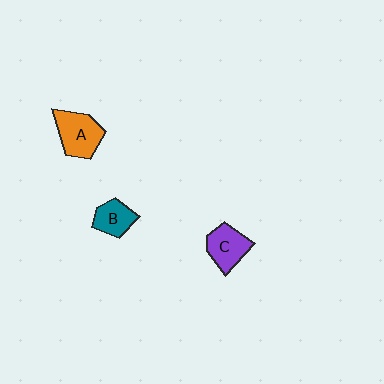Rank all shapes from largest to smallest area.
From largest to smallest: A (orange), C (purple), B (teal).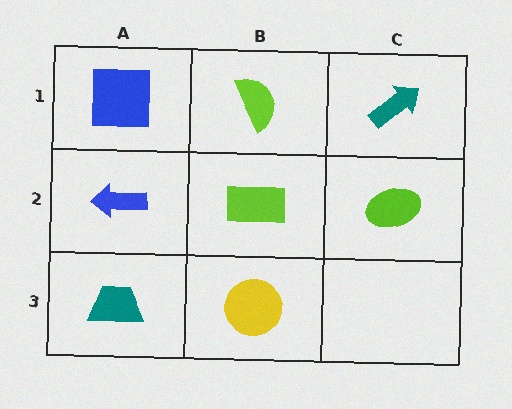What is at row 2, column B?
A lime rectangle.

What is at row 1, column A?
A blue square.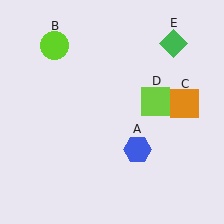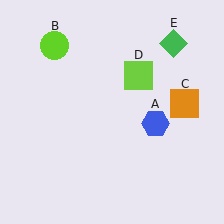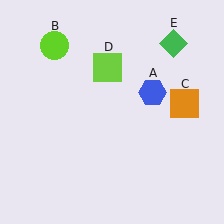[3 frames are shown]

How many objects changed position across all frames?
2 objects changed position: blue hexagon (object A), lime square (object D).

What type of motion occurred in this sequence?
The blue hexagon (object A), lime square (object D) rotated counterclockwise around the center of the scene.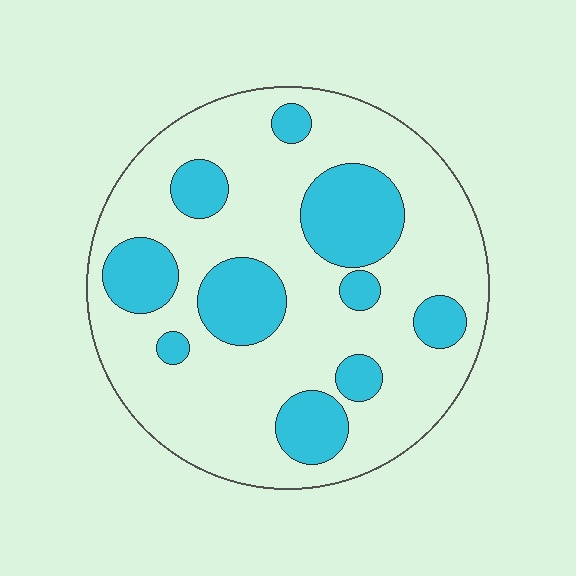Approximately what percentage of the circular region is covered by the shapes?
Approximately 25%.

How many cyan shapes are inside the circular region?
10.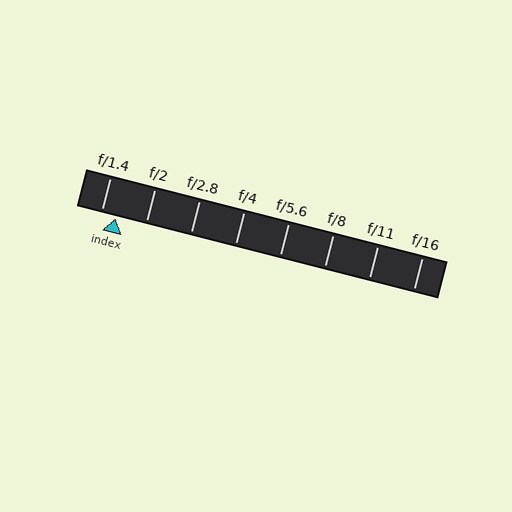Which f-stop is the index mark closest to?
The index mark is closest to f/1.4.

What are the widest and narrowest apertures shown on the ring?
The widest aperture shown is f/1.4 and the narrowest is f/16.